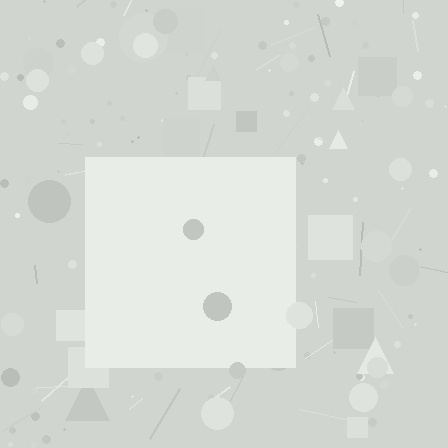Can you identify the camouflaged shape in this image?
The camouflaged shape is a square.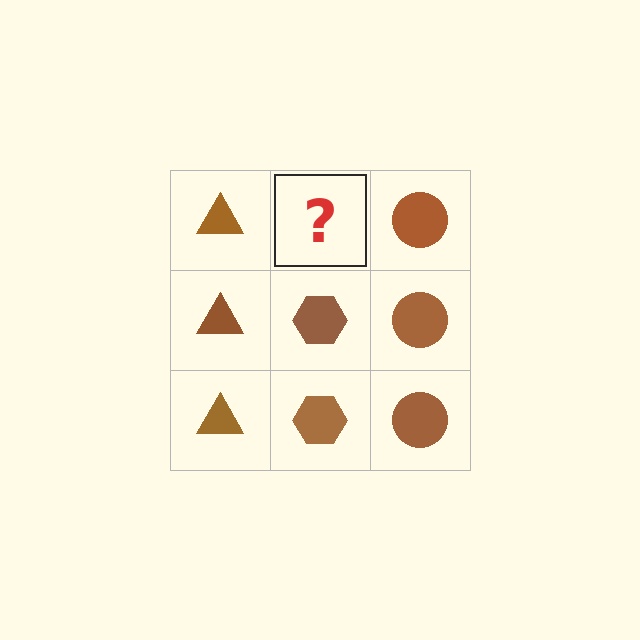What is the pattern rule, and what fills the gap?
The rule is that each column has a consistent shape. The gap should be filled with a brown hexagon.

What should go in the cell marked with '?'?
The missing cell should contain a brown hexagon.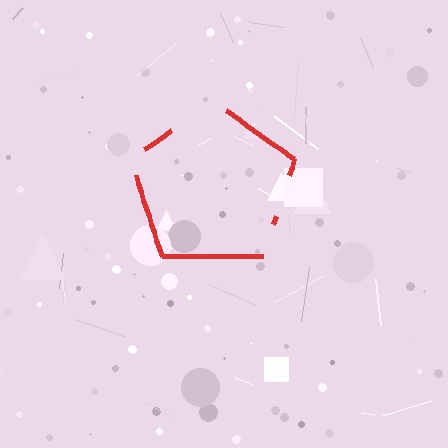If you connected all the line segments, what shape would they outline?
They would outline a pentagon.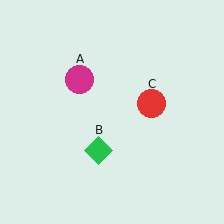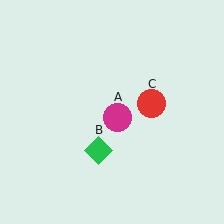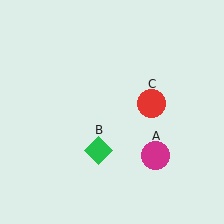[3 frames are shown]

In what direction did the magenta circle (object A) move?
The magenta circle (object A) moved down and to the right.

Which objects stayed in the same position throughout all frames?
Green diamond (object B) and red circle (object C) remained stationary.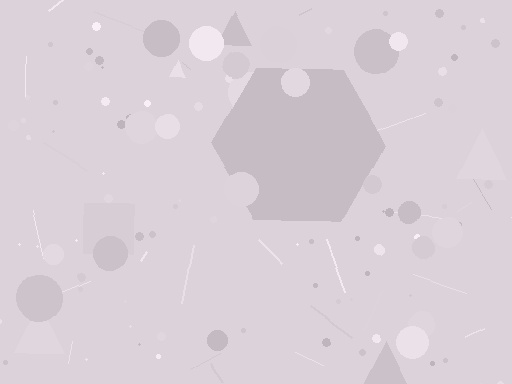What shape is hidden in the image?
A hexagon is hidden in the image.